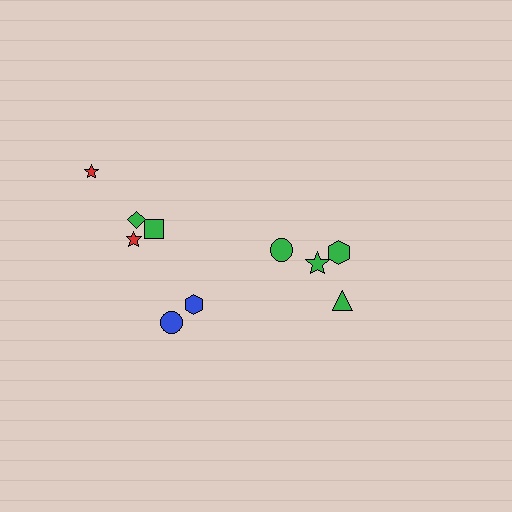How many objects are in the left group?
There are 6 objects.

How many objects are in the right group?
There are 4 objects.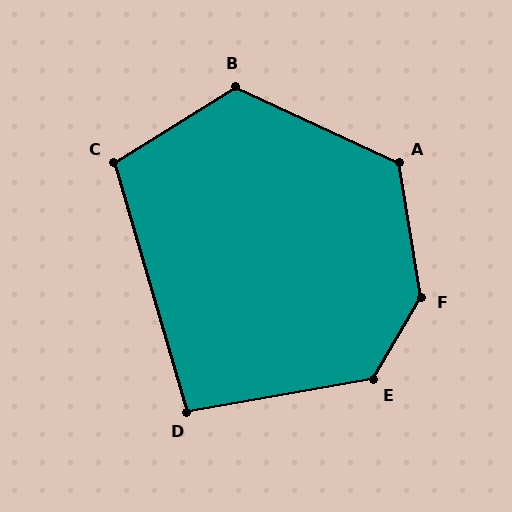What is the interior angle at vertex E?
Approximately 130 degrees (obtuse).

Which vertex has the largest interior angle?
F, at approximately 140 degrees.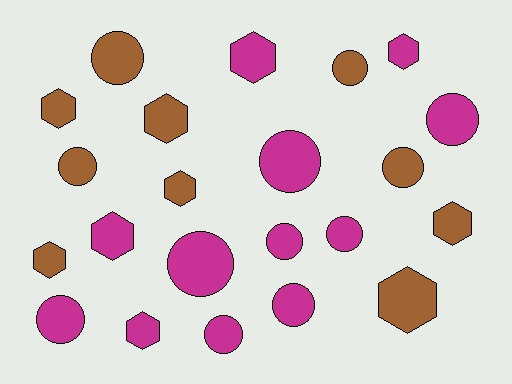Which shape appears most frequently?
Circle, with 12 objects.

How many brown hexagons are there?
There are 6 brown hexagons.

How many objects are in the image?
There are 22 objects.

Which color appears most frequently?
Magenta, with 12 objects.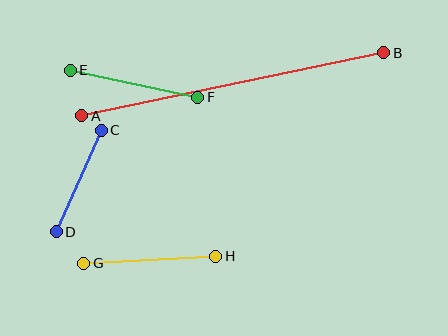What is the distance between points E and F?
The distance is approximately 130 pixels.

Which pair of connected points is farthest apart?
Points A and B are farthest apart.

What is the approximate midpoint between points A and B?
The midpoint is at approximately (233, 84) pixels.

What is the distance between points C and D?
The distance is approximately 111 pixels.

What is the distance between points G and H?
The distance is approximately 132 pixels.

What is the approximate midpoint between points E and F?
The midpoint is at approximately (134, 84) pixels.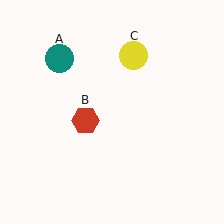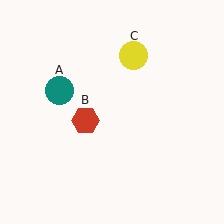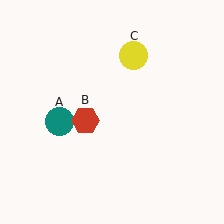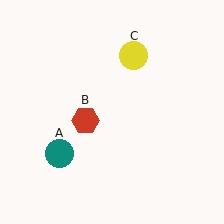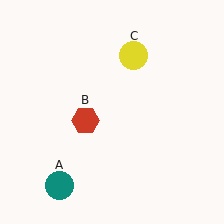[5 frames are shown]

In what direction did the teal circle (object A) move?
The teal circle (object A) moved down.